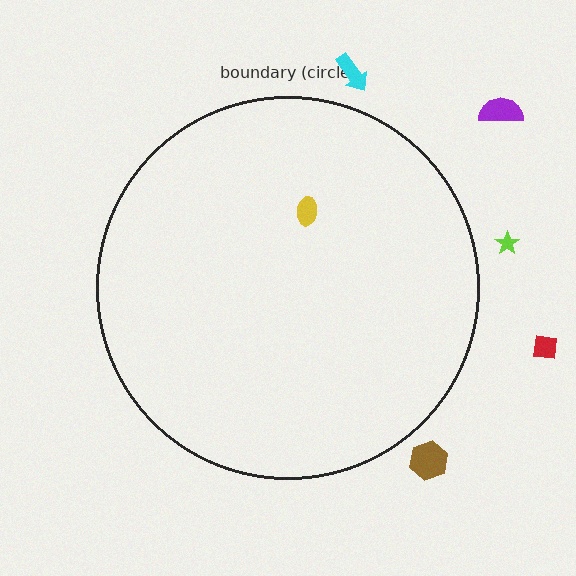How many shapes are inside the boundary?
1 inside, 5 outside.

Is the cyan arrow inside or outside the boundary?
Outside.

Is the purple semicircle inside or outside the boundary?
Outside.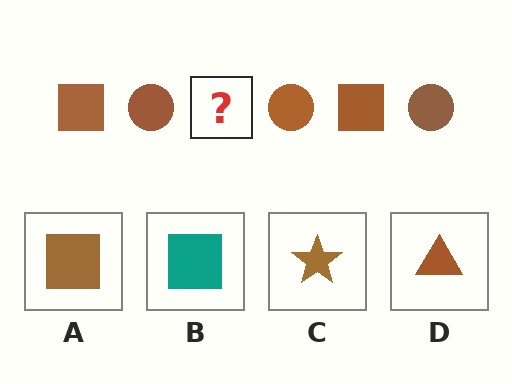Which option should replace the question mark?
Option A.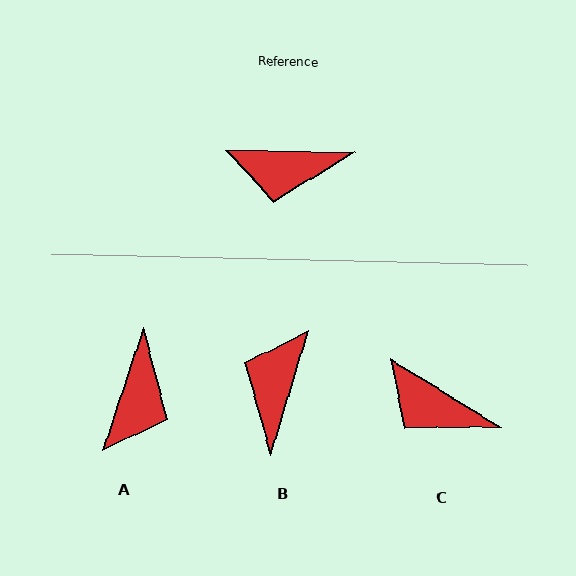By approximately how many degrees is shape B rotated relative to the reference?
Approximately 106 degrees clockwise.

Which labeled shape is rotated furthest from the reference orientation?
B, about 106 degrees away.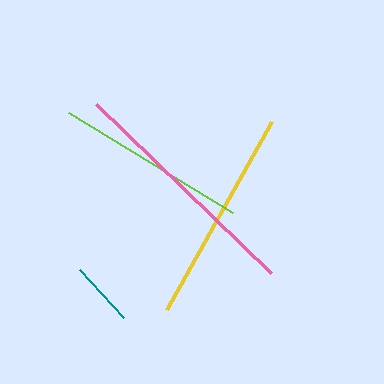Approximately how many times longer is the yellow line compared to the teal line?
The yellow line is approximately 3.3 times the length of the teal line.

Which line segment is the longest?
The pink line is the longest at approximately 243 pixels.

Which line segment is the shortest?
The teal line is the shortest at approximately 65 pixels.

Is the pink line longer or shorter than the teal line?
The pink line is longer than the teal line.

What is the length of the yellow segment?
The yellow segment is approximately 215 pixels long.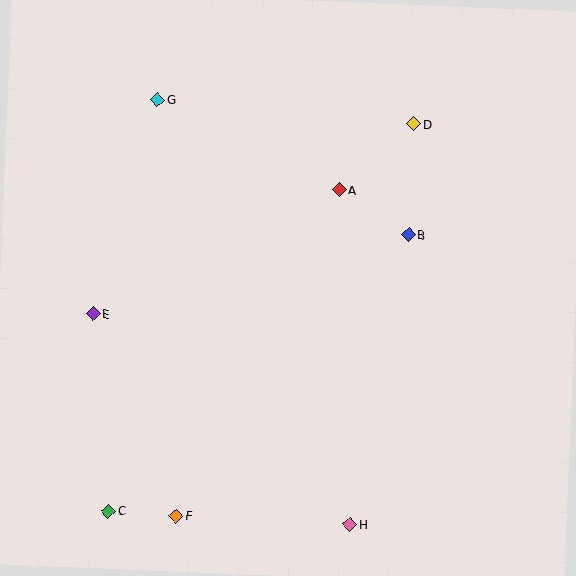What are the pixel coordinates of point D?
Point D is at (414, 124).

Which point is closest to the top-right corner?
Point D is closest to the top-right corner.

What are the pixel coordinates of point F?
Point F is at (176, 516).